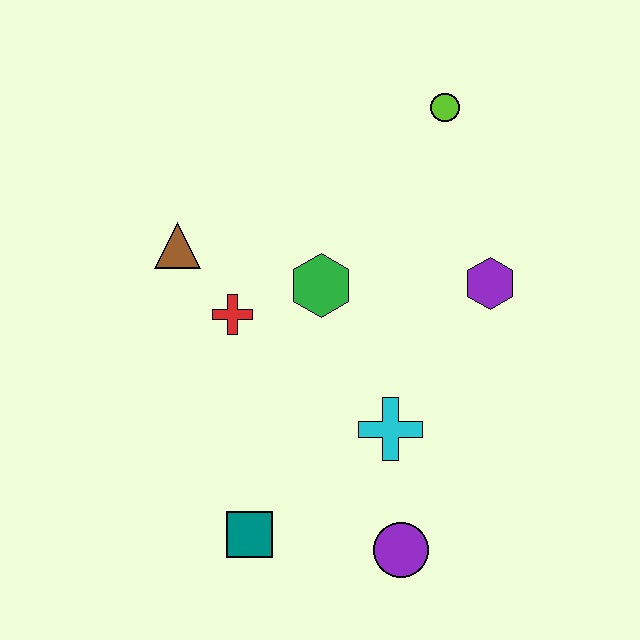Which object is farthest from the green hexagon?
The purple circle is farthest from the green hexagon.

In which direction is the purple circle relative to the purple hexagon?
The purple circle is below the purple hexagon.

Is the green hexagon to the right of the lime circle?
No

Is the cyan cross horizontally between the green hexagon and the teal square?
No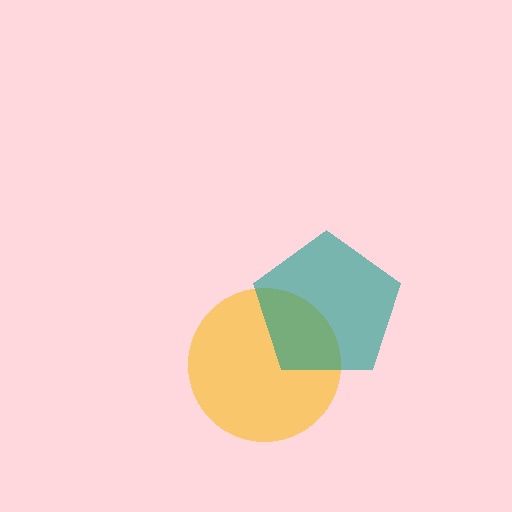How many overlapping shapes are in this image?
There are 2 overlapping shapes in the image.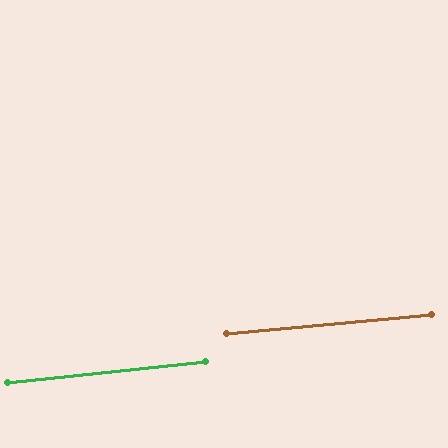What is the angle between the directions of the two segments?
Approximately 0 degrees.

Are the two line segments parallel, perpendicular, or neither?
Parallel — their directions differ by only 0.5°.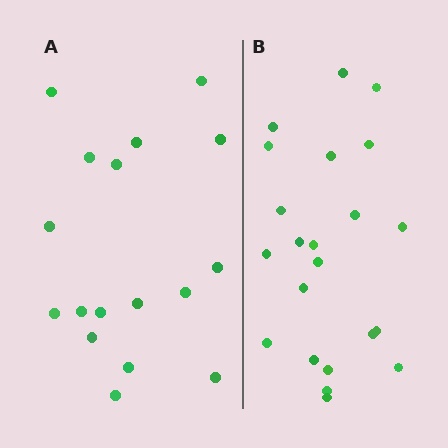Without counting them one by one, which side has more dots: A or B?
Region B (the right region) has more dots.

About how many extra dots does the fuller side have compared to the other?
Region B has about 5 more dots than region A.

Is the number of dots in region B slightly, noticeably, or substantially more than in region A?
Region B has noticeably more, but not dramatically so. The ratio is roughly 1.3 to 1.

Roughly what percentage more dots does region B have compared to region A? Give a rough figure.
About 30% more.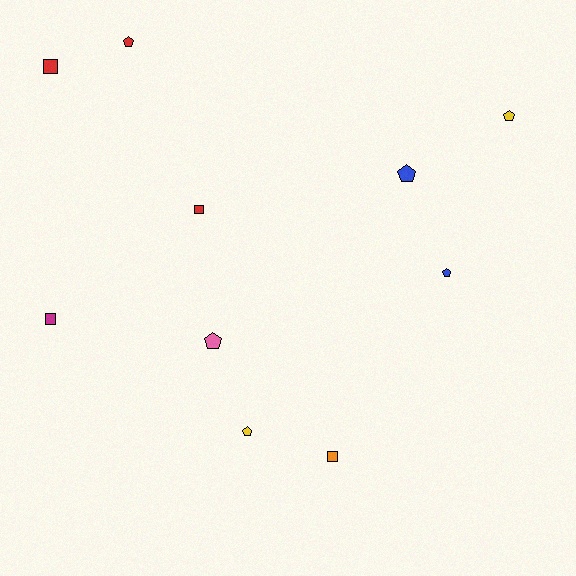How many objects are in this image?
There are 10 objects.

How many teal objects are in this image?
There are no teal objects.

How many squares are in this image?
There are 4 squares.